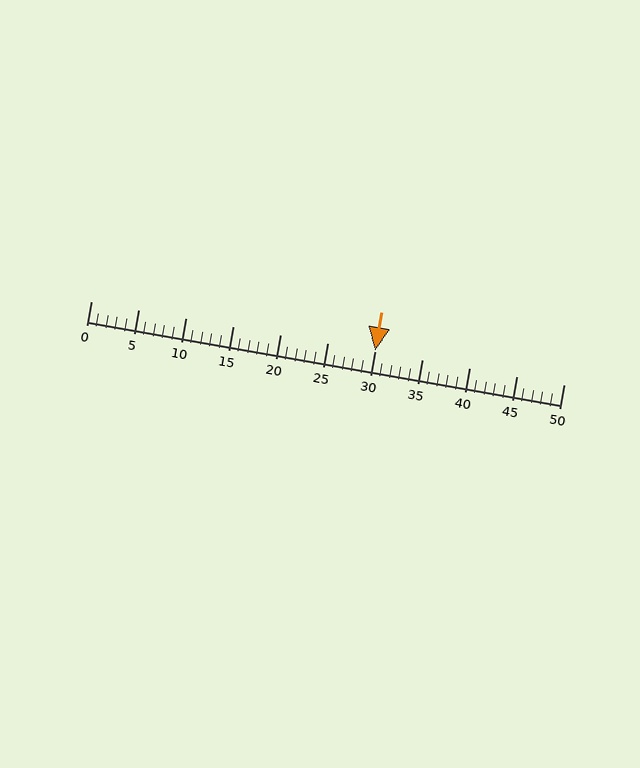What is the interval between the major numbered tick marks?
The major tick marks are spaced 5 units apart.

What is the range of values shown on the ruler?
The ruler shows values from 0 to 50.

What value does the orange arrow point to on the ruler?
The orange arrow points to approximately 30.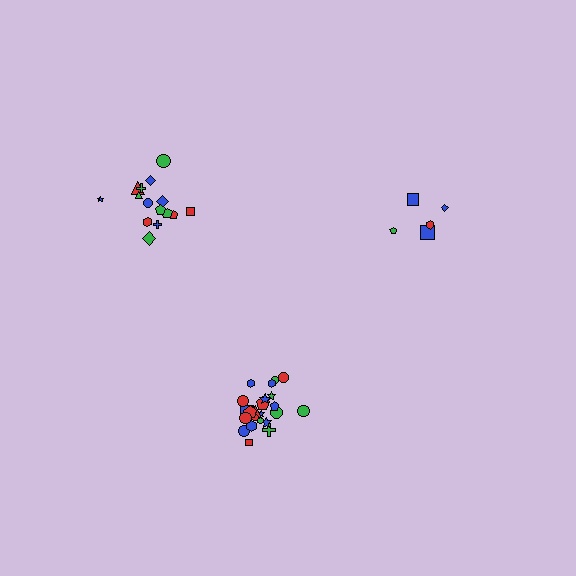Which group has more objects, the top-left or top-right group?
The top-left group.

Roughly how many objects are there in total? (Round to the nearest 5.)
Roughly 45 objects in total.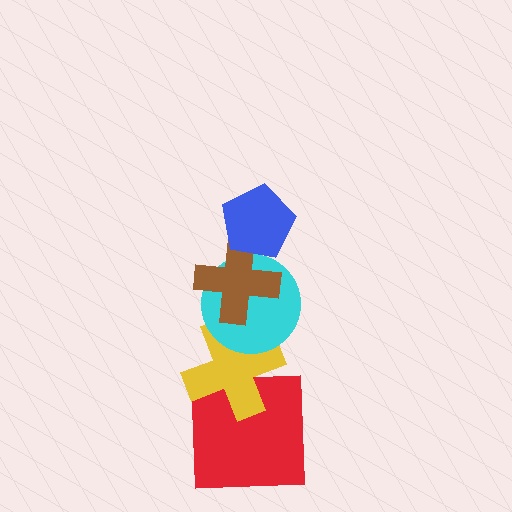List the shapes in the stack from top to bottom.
From top to bottom: the blue pentagon, the brown cross, the cyan circle, the yellow cross, the red square.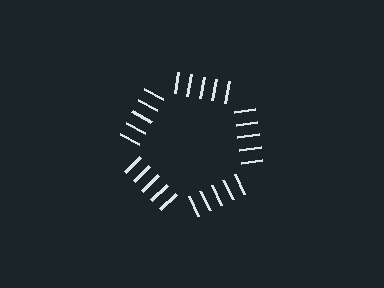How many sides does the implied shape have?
5 sides — the line-ends trace a pentagon.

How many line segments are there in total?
25 — 5 along each of the 5 edges.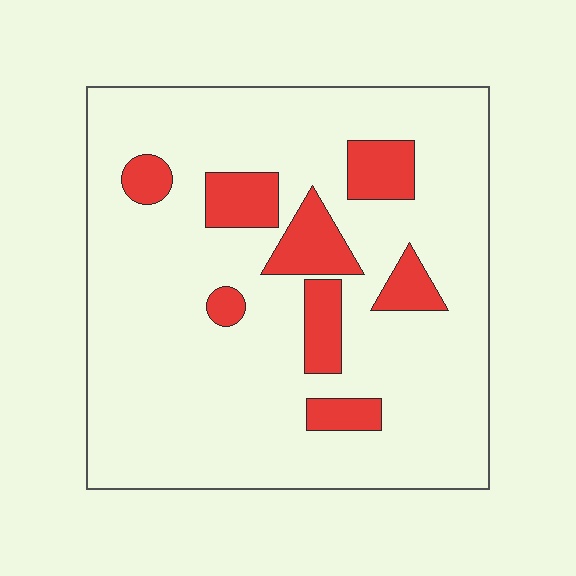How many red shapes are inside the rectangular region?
8.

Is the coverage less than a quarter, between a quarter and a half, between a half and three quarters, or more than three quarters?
Less than a quarter.